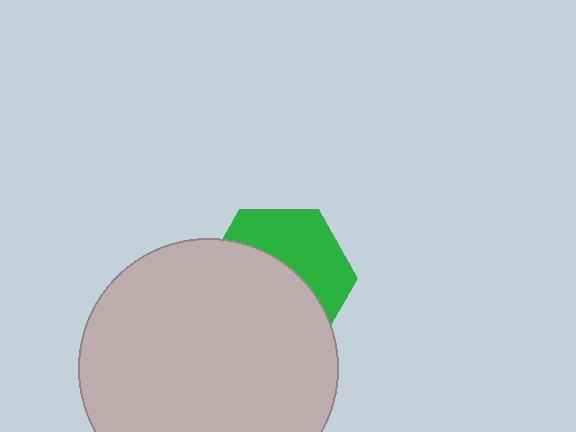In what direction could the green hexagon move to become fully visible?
The green hexagon could move up. That would shift it out from behind the light gray circle entirely.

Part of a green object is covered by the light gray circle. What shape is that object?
It is a hexagon.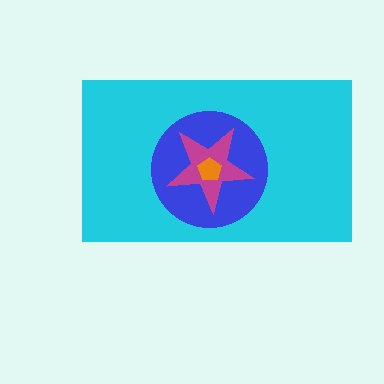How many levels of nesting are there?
4.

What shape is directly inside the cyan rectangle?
The blue circle.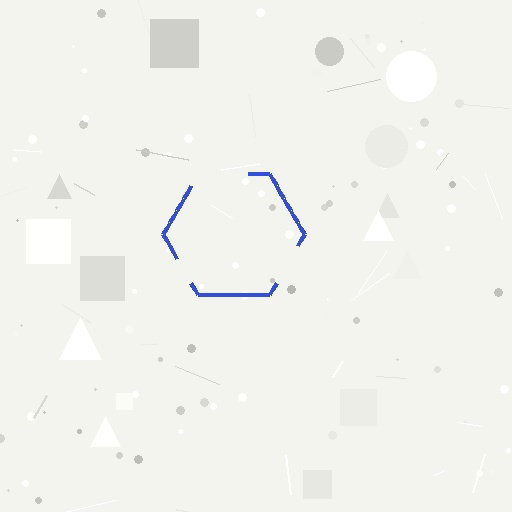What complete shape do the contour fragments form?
The contour fragments form a hexagon.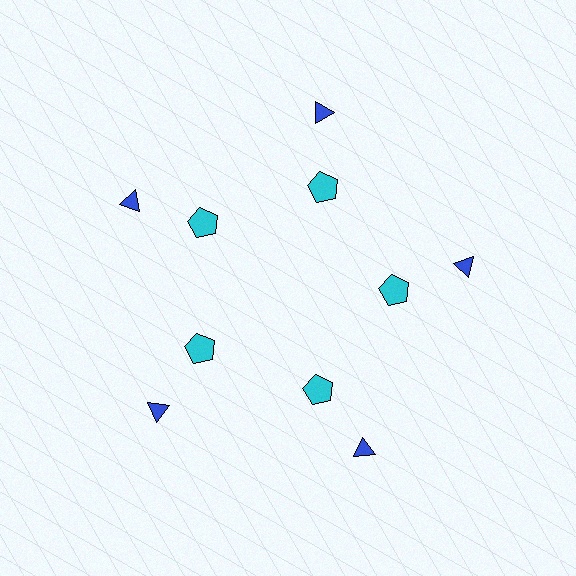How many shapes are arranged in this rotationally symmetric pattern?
There are 10 shapes, arranged in 5 groups of 2.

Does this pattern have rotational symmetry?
Yes, this pattern has 5-fold rotational symmetry. It looks the same after rotating 72 degrees around the center.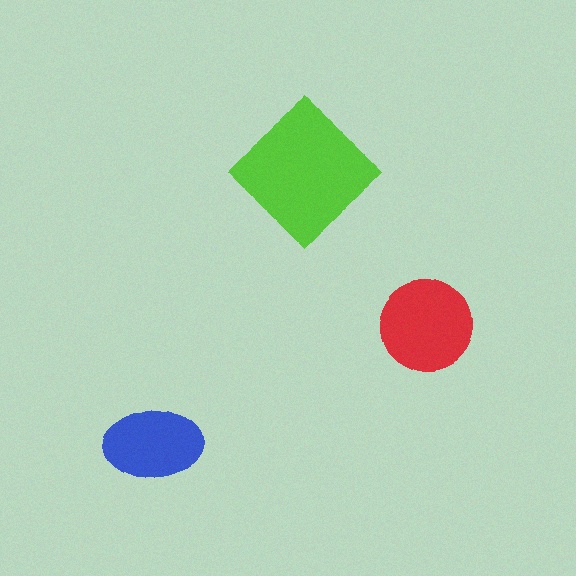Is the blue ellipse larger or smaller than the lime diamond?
Smaller.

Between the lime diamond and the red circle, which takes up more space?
The lime diamond.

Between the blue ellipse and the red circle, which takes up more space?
The red circle.